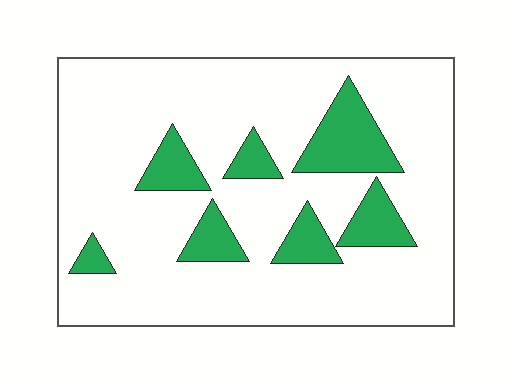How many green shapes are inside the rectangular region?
7.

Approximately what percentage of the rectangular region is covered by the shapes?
Approximately 20%.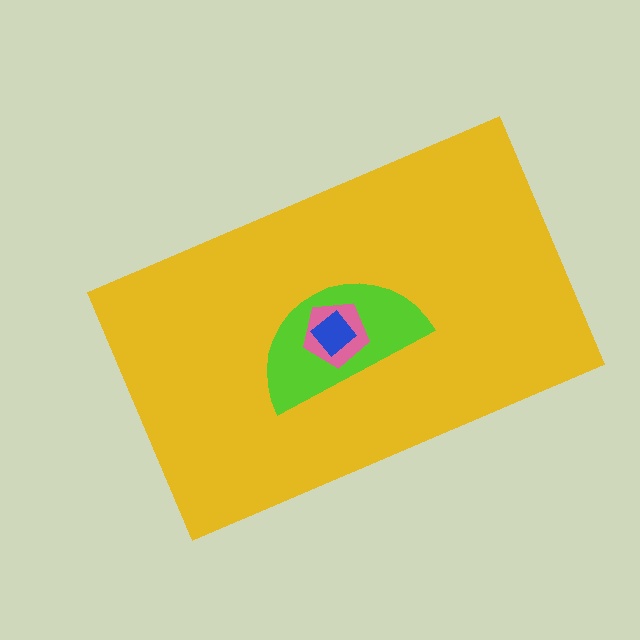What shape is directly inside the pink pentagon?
The blue diamond.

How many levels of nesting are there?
4.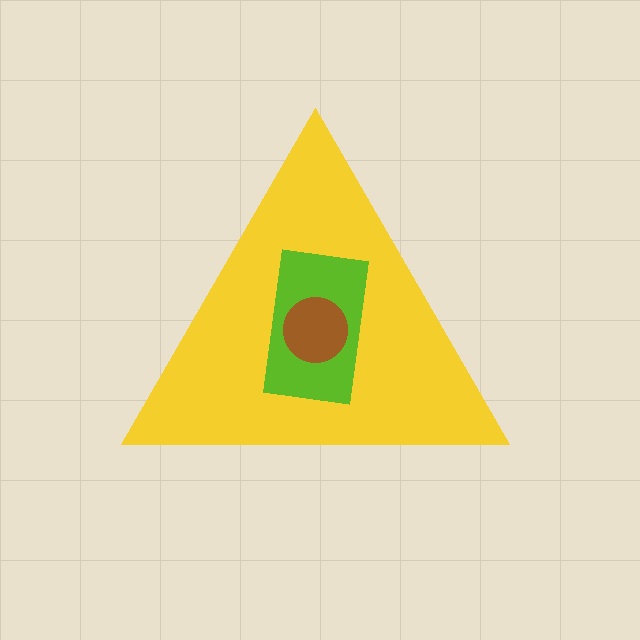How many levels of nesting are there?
3.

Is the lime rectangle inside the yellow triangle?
Yes.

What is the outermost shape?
The yellow triangle.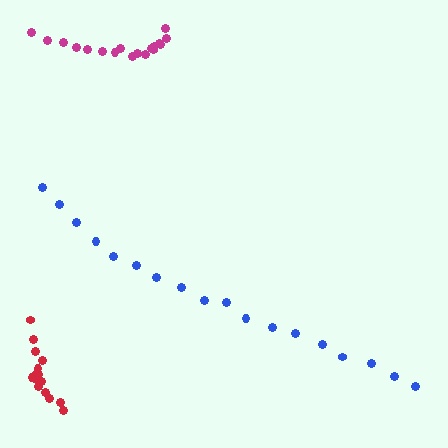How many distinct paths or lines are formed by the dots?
There are 3 distinct paths.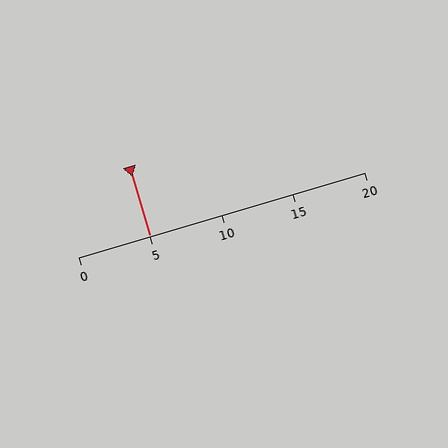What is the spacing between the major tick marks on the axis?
The major ticks are spaced 5 apart.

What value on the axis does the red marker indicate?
The marker indicates approximately 5.